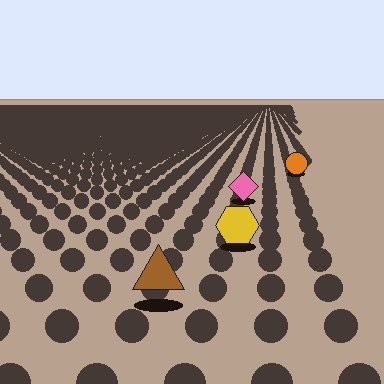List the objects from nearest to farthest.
From nearest to farthest: the brown triangle, the yellow hexagon, the pink diamond, the orange circle.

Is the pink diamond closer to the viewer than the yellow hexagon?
No. The yellow hexagon is closer — you can tell from the texture gradient: the ground texture is coarser near it.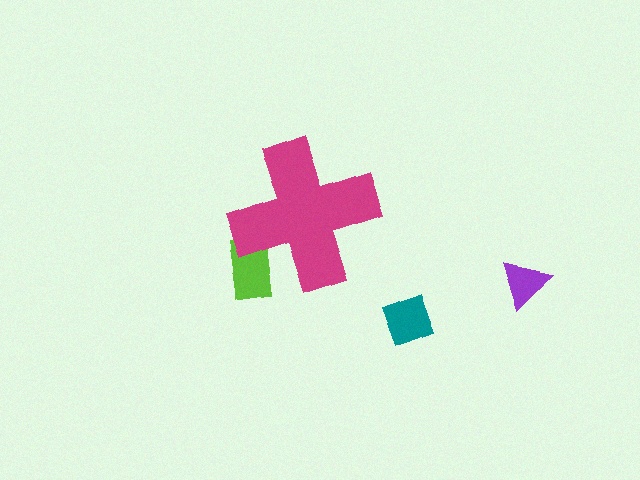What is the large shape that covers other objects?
A magenta cross.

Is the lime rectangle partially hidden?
Yes, the lime rectangle is partially hidden behind the magenta cross.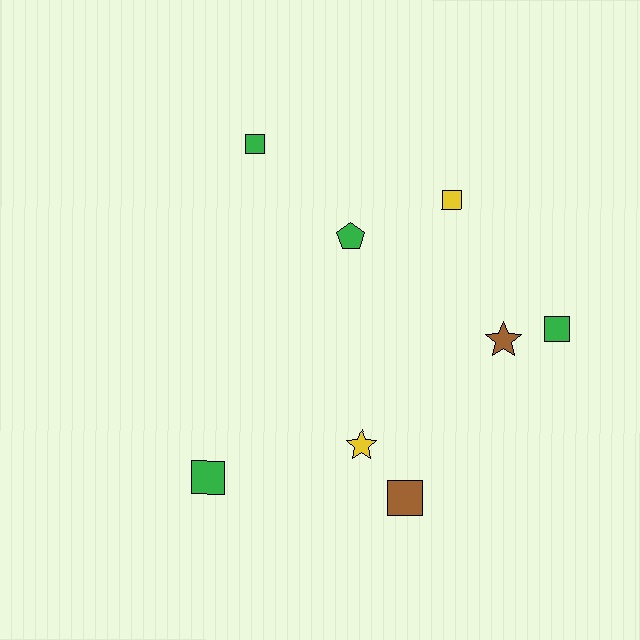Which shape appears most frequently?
Square, with 5 objects.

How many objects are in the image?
There are 8 objects.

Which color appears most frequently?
Green, with 4 objects.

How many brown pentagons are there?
There are no brown pentagons.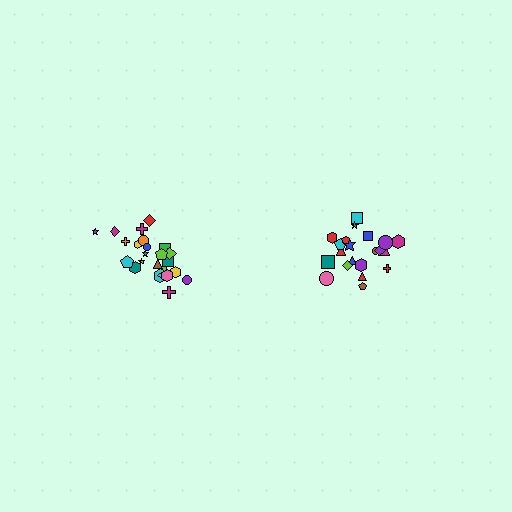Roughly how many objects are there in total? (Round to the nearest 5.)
Roughly 45 objects in total.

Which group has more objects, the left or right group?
The left group.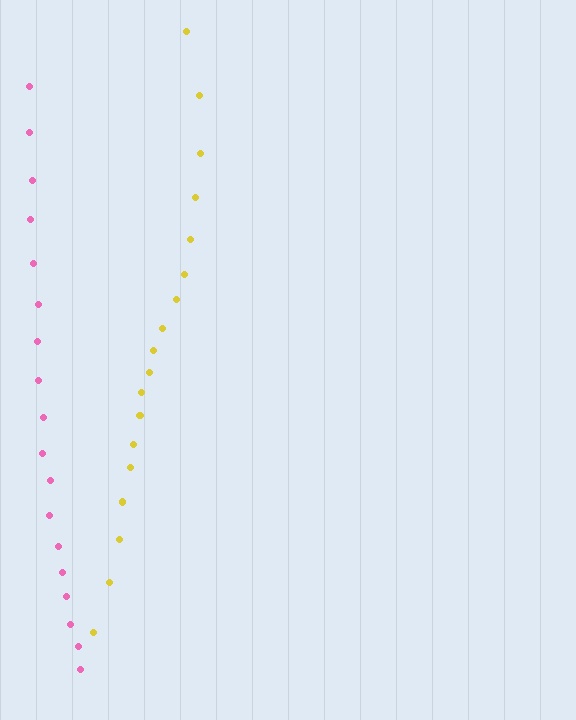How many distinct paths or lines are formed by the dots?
There are 2 distinct paths.